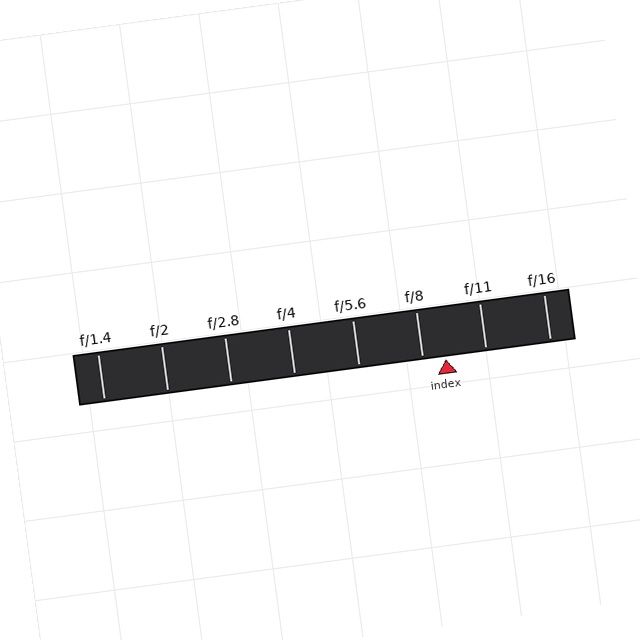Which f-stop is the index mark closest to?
The index mark is closest to f/8.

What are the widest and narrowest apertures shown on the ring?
The widest aperture shown is f/1.4 and the narrowest is f/16.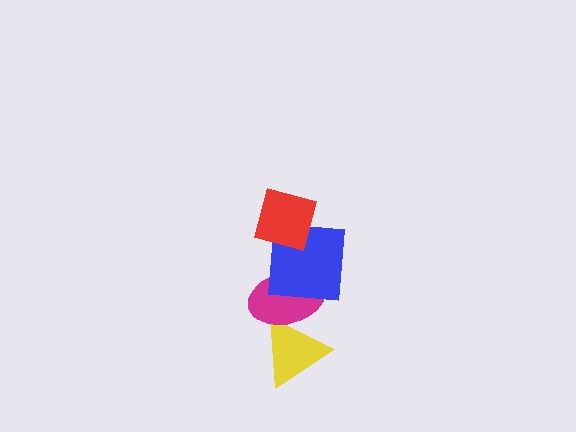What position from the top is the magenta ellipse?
The magenta ellipse is 3rd from the top.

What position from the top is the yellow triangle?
The yellow triangle is 4th from the top.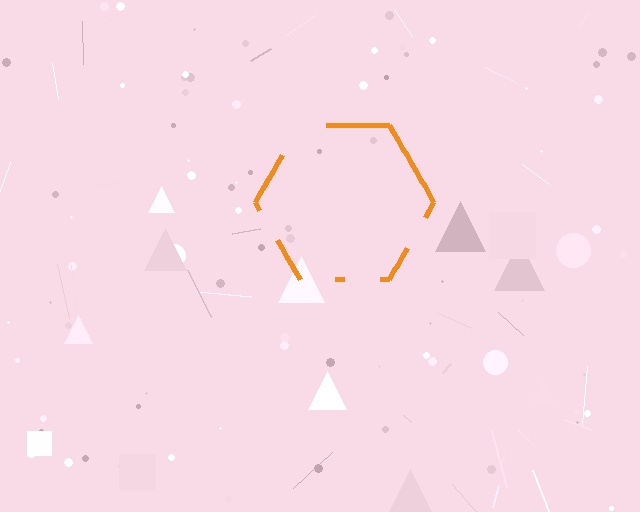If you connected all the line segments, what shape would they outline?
They would outline a hexagon.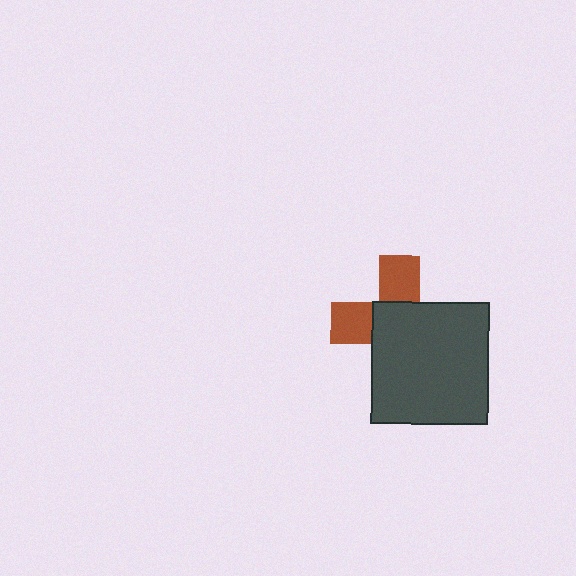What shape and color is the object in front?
The object in front is a dark gray rectangle.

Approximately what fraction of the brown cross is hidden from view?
Roughly 63% of the brown cross is hidden behind the dark gray rectangle.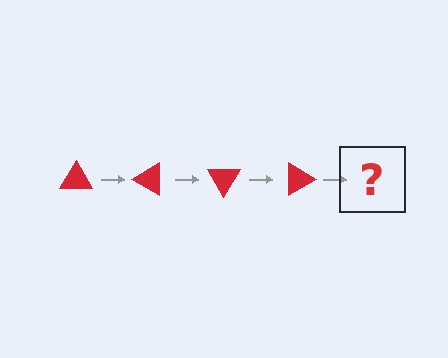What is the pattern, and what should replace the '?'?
The pattern is that the triangle rotates 30 degrees each step. The '?' should be a red triangle rotated 120 degrees.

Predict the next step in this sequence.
The next step is a red triangle rotated 120 degrees.